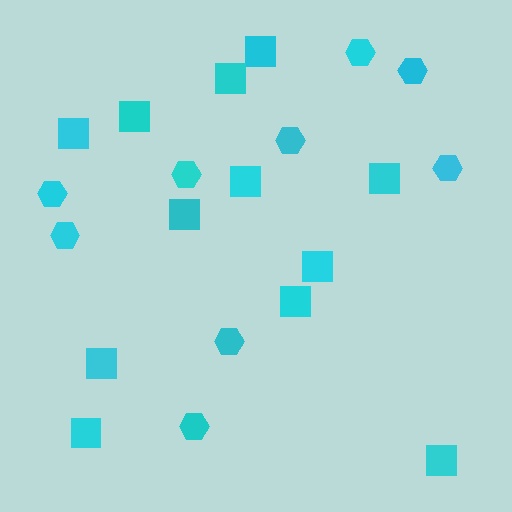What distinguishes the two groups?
There are 2 groups: one group of squares (12) and one group of hexagons (9).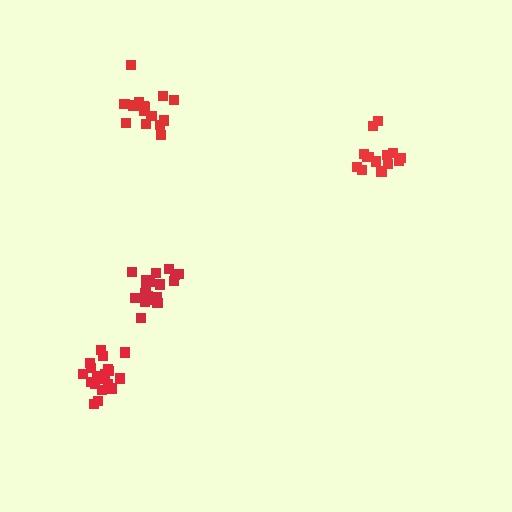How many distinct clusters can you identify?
There are 4 distinct clusters.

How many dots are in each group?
Group 1: 15 dots, Group 2: 20 dots, Group 3: 17 dots, Group 4: 18 dots (70 total).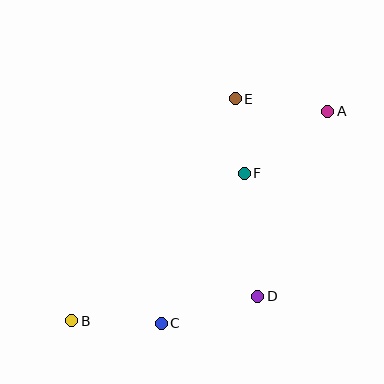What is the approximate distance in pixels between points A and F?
The distance between A and F is approximately 104 pixels.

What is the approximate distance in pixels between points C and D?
The distance between C and D is approximately 100 pixels.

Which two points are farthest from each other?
Points A and B are farthest from each other.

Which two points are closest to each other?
Points E and F are closest to each other.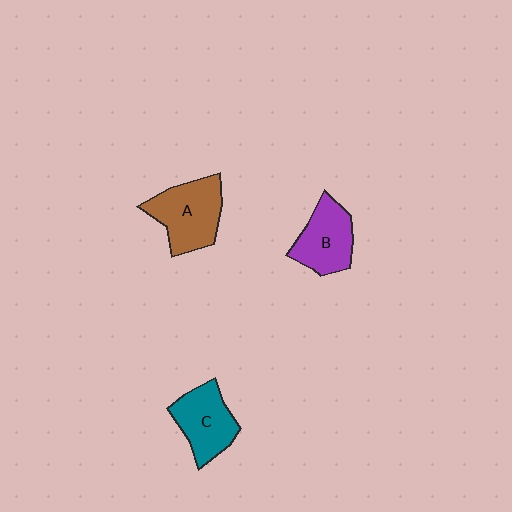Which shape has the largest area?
Shape A (brown).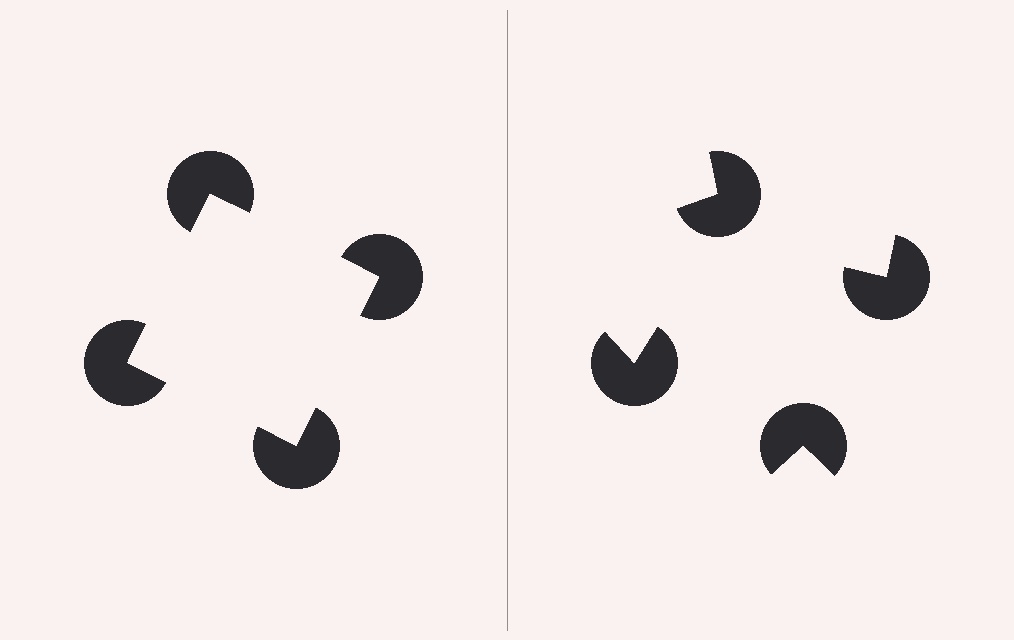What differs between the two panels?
The pac-man discs are positioned identically on both sides; only the wedge orientations differ. On the left they align to a square; on the right they are misaligned.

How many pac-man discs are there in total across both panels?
8 — 4 on each side.